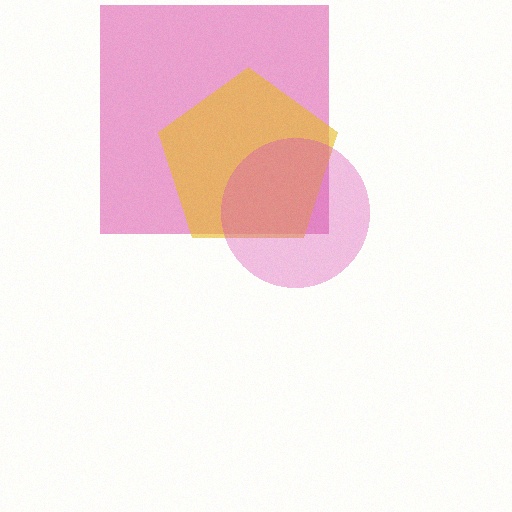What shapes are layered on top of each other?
The layered shapes are: a magenta square, a yellow pentagon, a pink circle.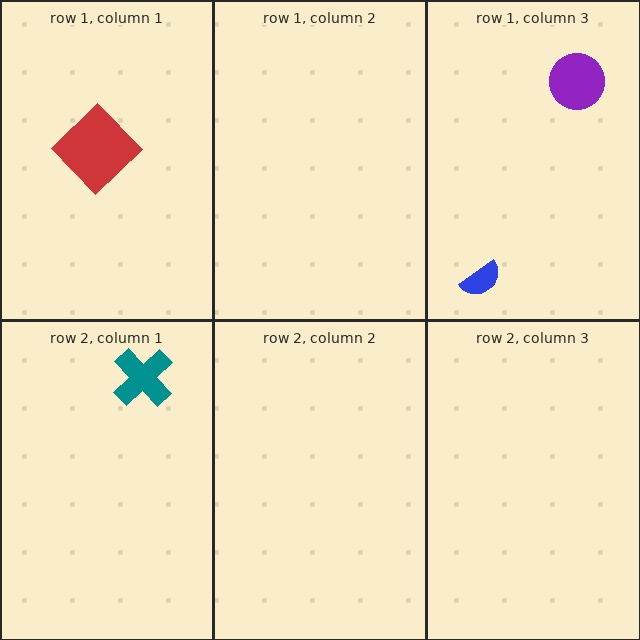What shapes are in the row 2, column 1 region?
The teal cross.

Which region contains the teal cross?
The row 2, column 1 region.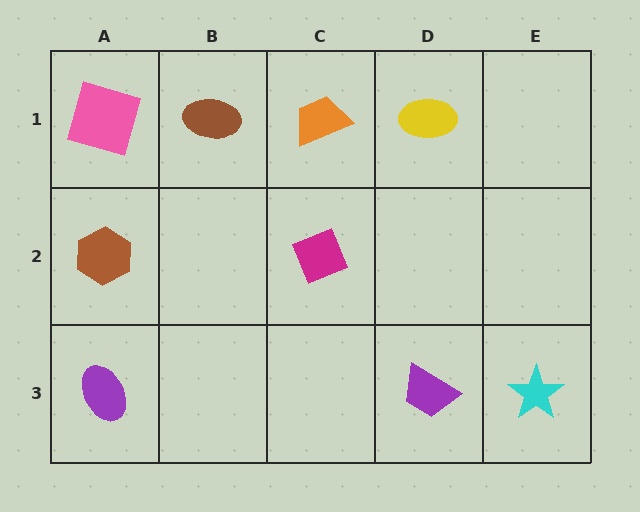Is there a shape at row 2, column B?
No, that cell is empty.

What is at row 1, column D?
A yellow ellipse.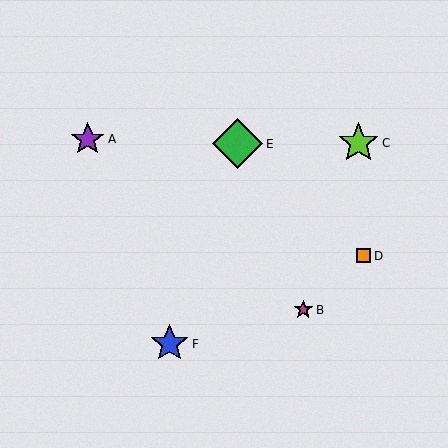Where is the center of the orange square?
The center of the orange square is at (364, 256).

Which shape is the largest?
The green diamond (labeled E) is the largest.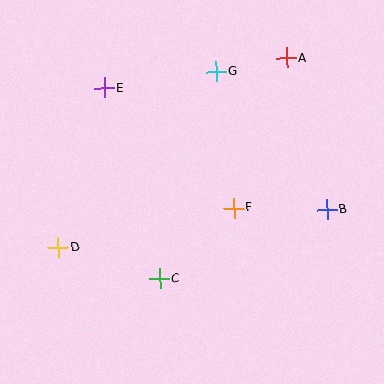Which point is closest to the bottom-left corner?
Point D is closest to the bottom-left corner.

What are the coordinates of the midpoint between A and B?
The midpoint between A and B is at (307, 134).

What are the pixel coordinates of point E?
Point E is at (105, 88).